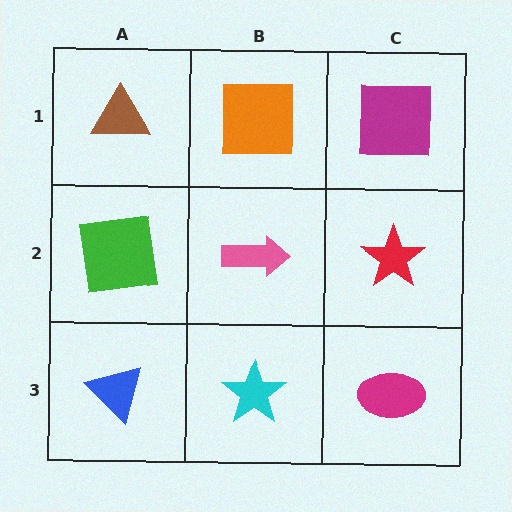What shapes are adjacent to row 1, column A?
A green square (row 2, column A), an orange square (row 1, column B).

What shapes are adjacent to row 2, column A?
A brown triangle (row 1, column A), a blue triangle (row 3, column A), a pink arrow (row 2, column B).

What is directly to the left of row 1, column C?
An orange square.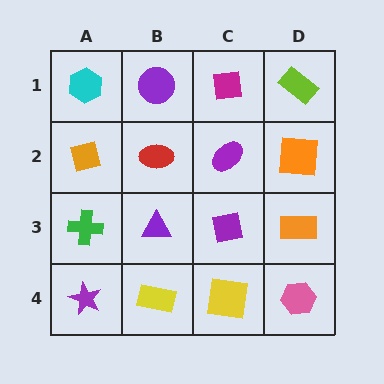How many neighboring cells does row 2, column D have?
3.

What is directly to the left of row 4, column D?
A yellow square.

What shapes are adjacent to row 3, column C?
A purple ellipse (row 2, column C), a yellow square (row 4, column C), a purple triangle (row 3, column B), an orange rectangle (row 3, column D).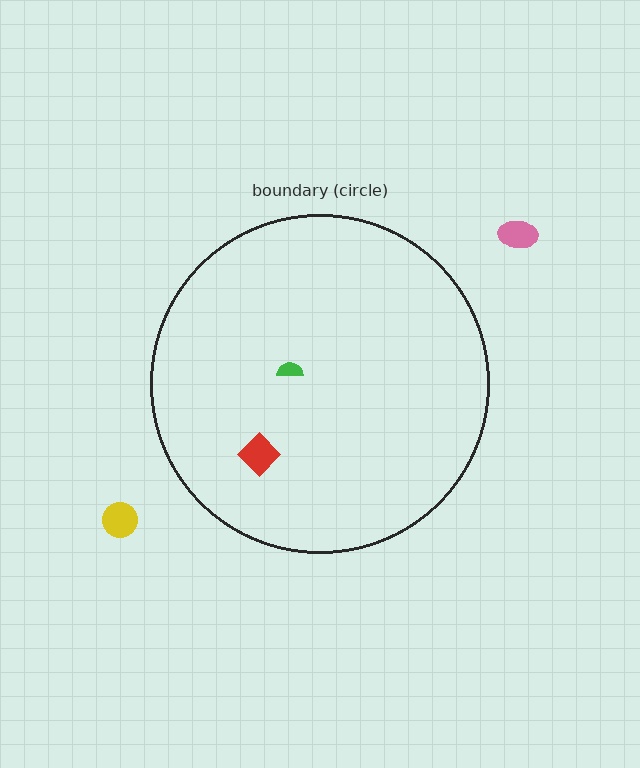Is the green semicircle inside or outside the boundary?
Inside.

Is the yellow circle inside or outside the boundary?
Outside.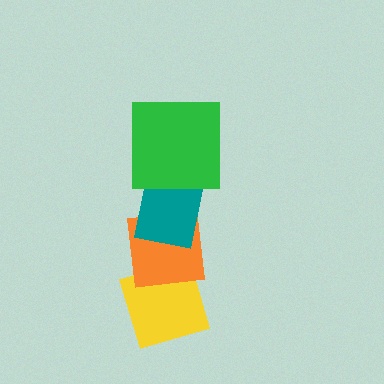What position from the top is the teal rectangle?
The teal rectangle is 2nd from the top.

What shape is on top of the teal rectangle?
The green square is on top of the teal rectangle.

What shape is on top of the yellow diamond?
The orange square is on top of the yellow diamond.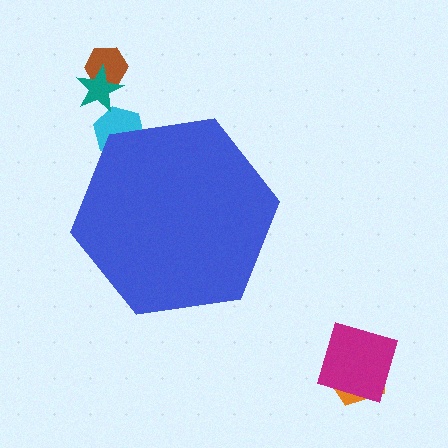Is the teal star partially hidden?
No, the teal star is fully visible.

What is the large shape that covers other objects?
A blue hexagon.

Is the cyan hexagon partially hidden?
Yes, the cyan hexagon is partially hidden behind the blue hexagon.